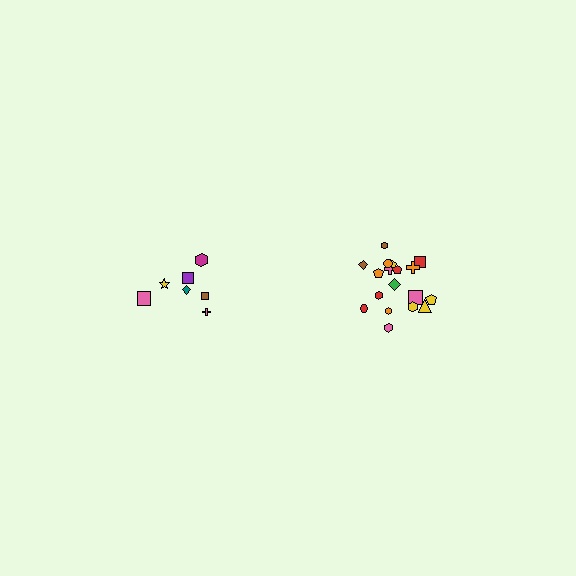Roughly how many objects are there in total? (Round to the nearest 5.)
Roughly 25 objects in total.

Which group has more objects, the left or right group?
The right group.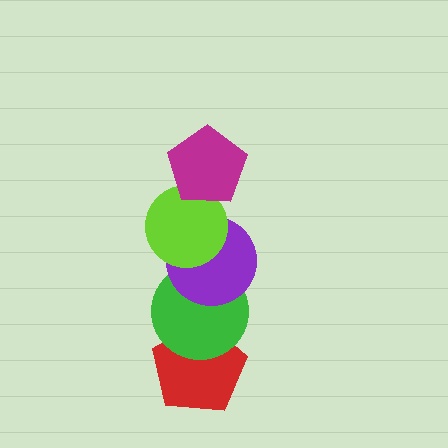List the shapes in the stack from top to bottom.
From top to bottom: the magenta pentagon, the lime circle, the purple circle, the green circle, the red pentagon.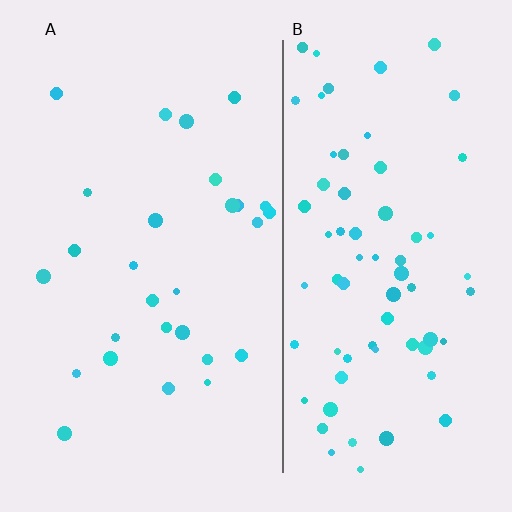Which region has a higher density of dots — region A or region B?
B (the right).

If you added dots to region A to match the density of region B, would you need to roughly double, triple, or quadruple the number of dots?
Approximately triple.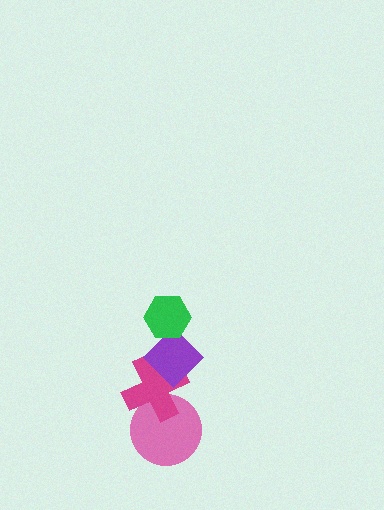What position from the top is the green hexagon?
The green hexagon is 1st from the top.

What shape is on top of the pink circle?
The magenta cross is on top of the pink circle.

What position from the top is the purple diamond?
The purple diamond is 2nd from the top.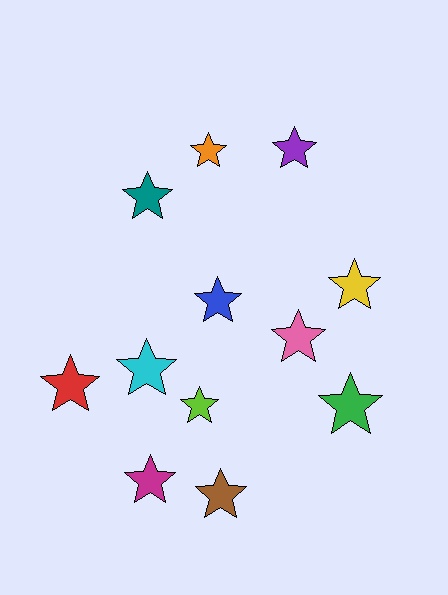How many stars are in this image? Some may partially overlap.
There are 12 stars.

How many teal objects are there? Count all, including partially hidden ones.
There is 1 teal object.